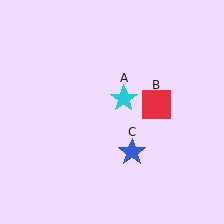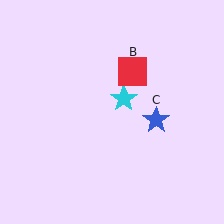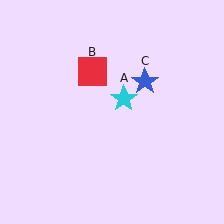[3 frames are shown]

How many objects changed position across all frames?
2 objects changed position: red square (object B), blue star (object C).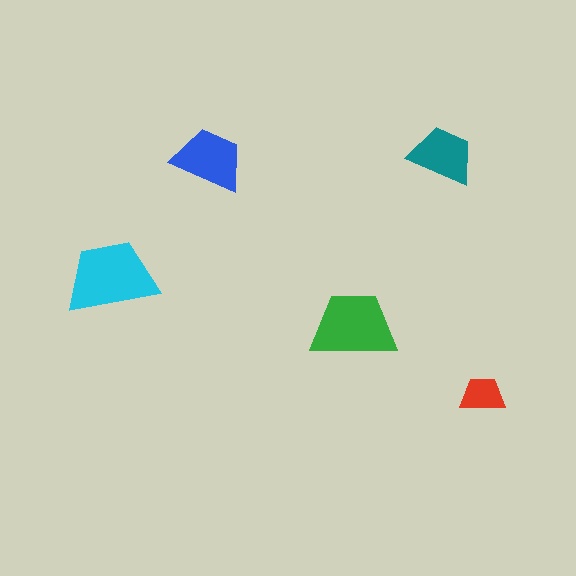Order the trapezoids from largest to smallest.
the cyan one, the green one, the blue one, the teal one, the red one.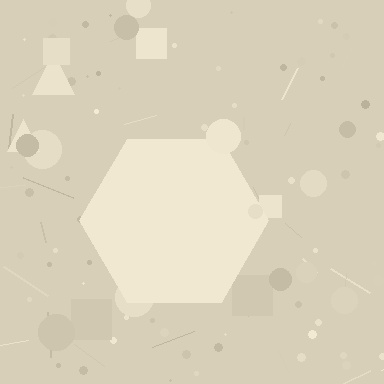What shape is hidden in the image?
A hexagon is hidden in the image.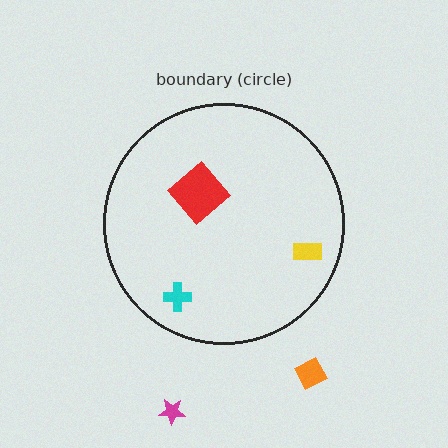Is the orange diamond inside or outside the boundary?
Outside.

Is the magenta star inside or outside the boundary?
Outside.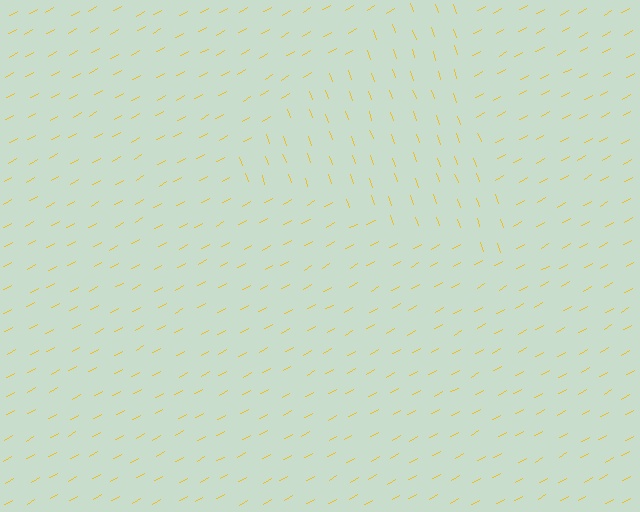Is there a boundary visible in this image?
Yes, there is a texture boundary formed by a change in line orientation.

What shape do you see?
I see a triangle.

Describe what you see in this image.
The image is filled with small yellow line segments. A triangle region in the image has lines oriented differently from the surrounding lines, creating a visible texture boundary.